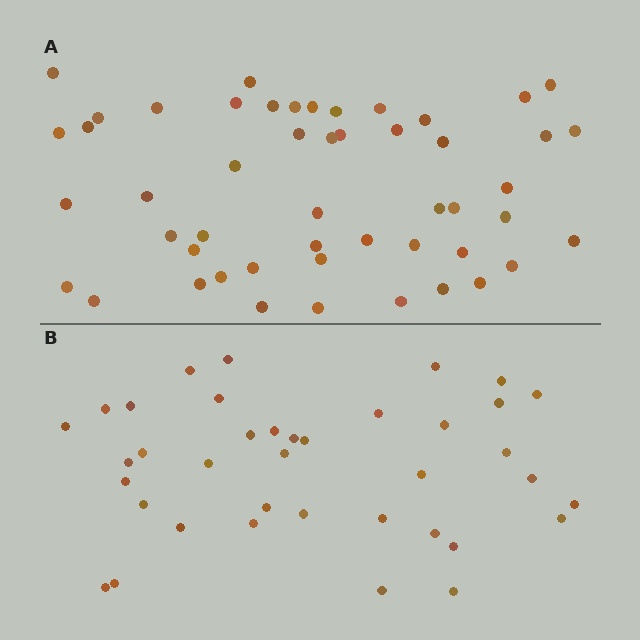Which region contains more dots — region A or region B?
Region A (the top region) has more dots.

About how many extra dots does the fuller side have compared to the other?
Region A has roughly 12 or so more dots than region B.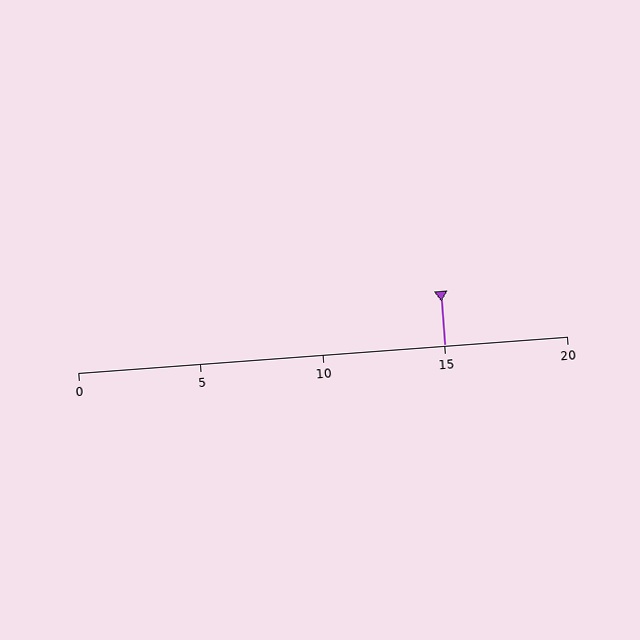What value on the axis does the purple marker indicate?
The marker indicates approximately 15.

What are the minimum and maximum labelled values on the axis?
The axis runs from 0 to 20.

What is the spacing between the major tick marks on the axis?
The major ticks are spaced 5 apart.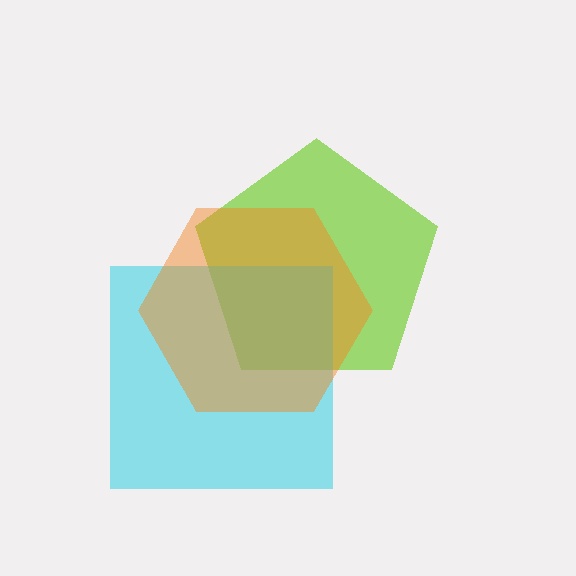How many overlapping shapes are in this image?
There are 3 overlapping shapes in the image.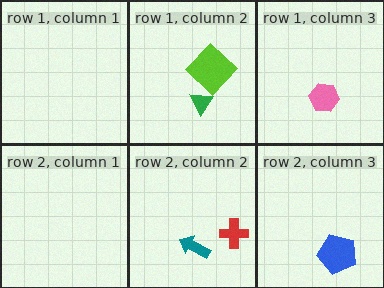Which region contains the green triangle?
The row 1, column 2 region.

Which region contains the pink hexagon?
The row 1, column 3 region.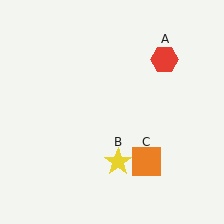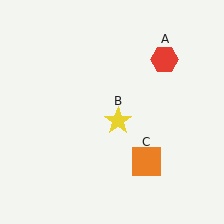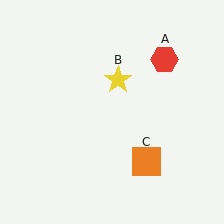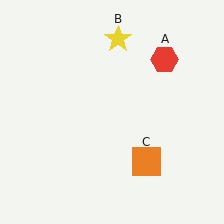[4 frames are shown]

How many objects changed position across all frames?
1 object changed position: yellow star (object B).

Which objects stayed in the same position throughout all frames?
Red hexagon (object A) and orange square (object C) remained stationary.